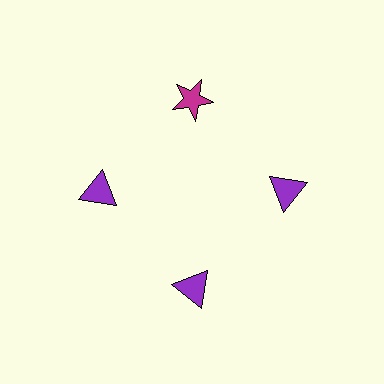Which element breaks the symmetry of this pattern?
The magenta star at roughly the 12 o'clock position breaks the symmetry. All other shapes are purple triangles.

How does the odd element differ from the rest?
It differs in both color (magenta instead of purple) and shape (star instead of triangle).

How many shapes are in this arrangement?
There are 4 shapes arranged in a ring pattern.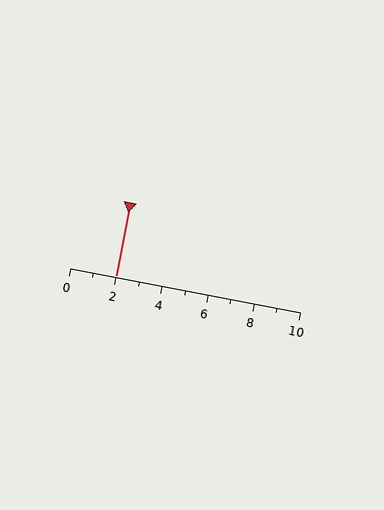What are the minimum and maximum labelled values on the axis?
The axis runs from 0 to 10.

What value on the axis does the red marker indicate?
The marker indicates approximately 2.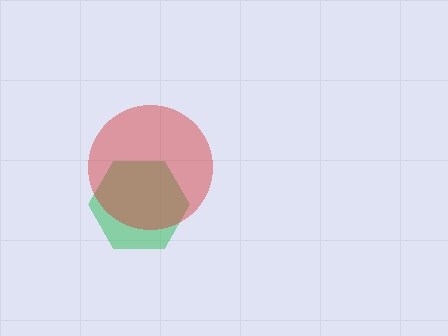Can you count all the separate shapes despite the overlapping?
Yes, there are 2 separate shapes.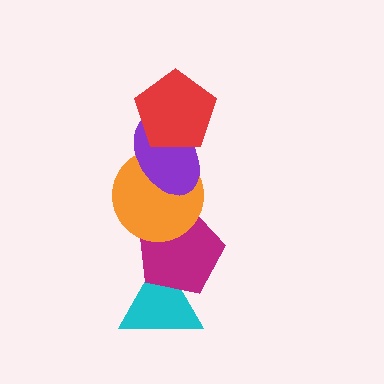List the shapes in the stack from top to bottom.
From top to bottom: the red pentagon, the purple ellipse, the orange circle, the magenta pentagon, the cyan triangle.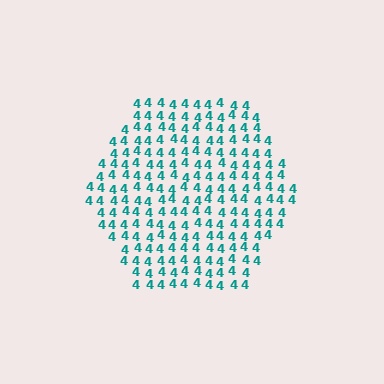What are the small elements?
The small elements are digit 4's.